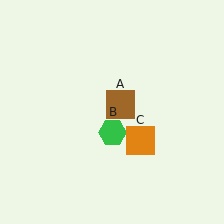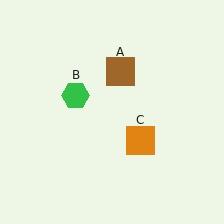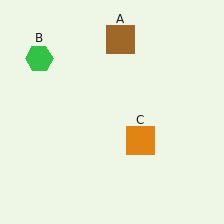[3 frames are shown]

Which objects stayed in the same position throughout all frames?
Orange square (object C) remained stationary.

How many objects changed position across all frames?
2 objects changed position: brown square (object A), green hexagon (object B).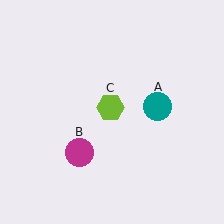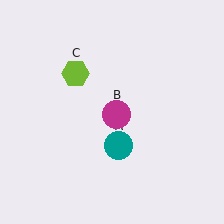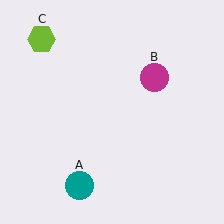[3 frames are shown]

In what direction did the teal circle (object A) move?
The teal circle (object A) moved down and to the left.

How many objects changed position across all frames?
3 objects changed position: teal circle (object A), magenta circle (object B), lime hexagon (object C).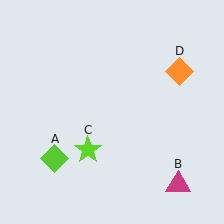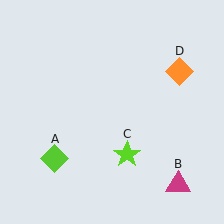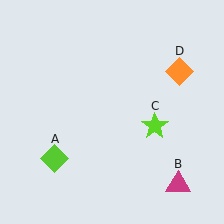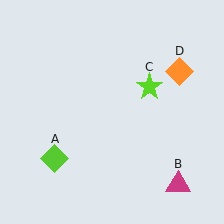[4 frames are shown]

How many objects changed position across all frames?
1 object changed position: lime star (object C).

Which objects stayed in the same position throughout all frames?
Lime diamond (object A) and magenta triangle (object B) and orange diamond (object D) remained stationary.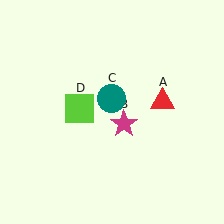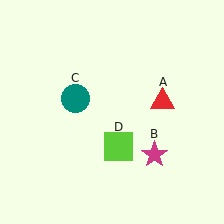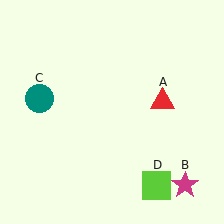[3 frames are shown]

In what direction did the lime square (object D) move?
The lime square (object D) moved down and to the right.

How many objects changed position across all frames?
3 objects changed position: magenta star (object B), teal circle (object C), lime square (object D).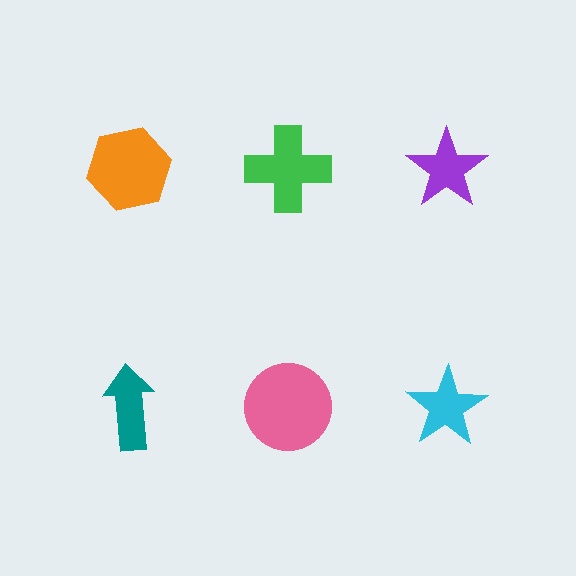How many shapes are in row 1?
3 shapes.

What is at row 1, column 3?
A purple star.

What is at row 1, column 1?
An orange hexagon.